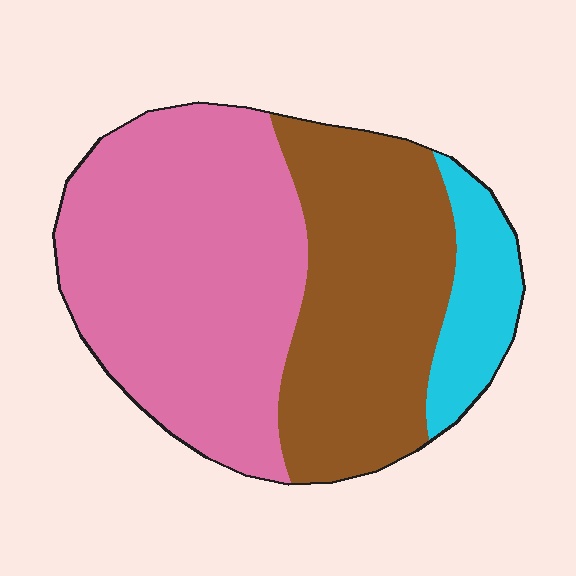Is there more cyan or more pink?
Pink.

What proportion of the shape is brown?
Brown covers 37% of the shape.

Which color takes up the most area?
Pink, at roughly 50%.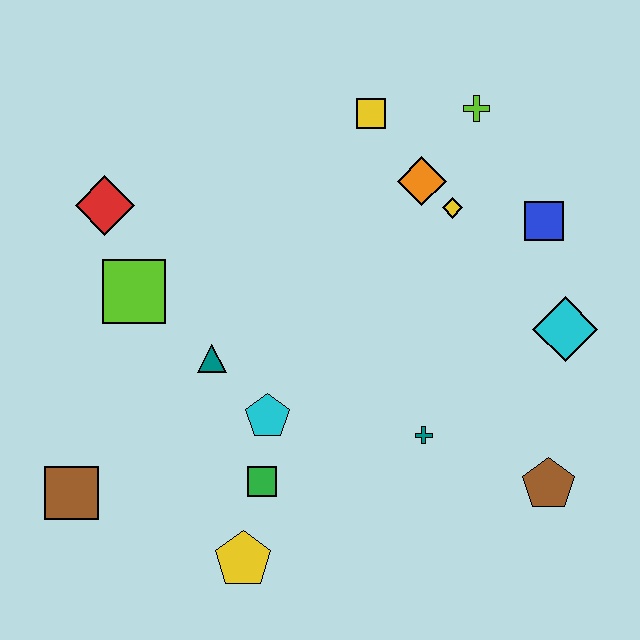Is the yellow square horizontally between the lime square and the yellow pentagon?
No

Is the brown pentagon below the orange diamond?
Yes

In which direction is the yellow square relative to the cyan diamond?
The yellow square is above the cyan diamond.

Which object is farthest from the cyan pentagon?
The lime cross is farthest from the cyan pentagon.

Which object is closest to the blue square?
The yellow diamond is closest to the blue square.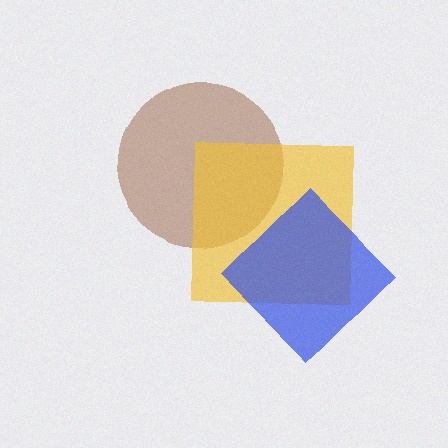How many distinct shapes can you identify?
There are 3 distinct shapes: a brown circle, a yellow square, a blue diamond.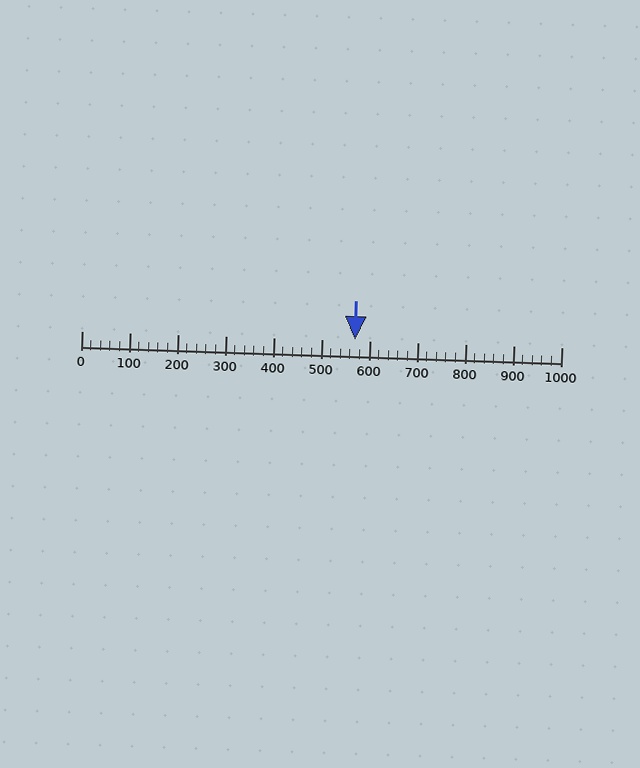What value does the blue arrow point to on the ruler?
The blue arrow points to approximately 570.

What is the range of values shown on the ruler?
The ruler shows values from 0 to 1000.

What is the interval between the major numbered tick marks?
The major tick marks are spaced 100 units apart.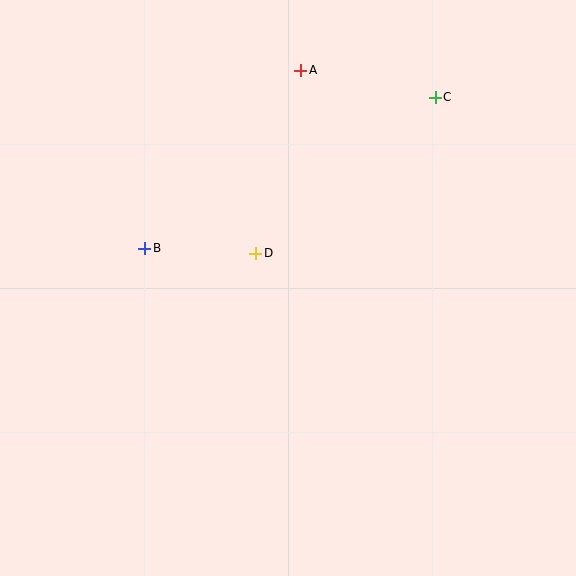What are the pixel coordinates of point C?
Point C is at (435, 97).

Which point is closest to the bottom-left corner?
Point B is closest to the bottom-left corner.